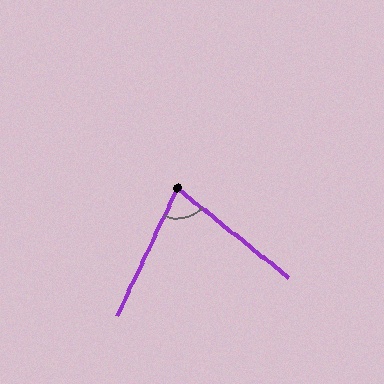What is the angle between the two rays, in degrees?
Approximately 76 degrees.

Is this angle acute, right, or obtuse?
It is acute.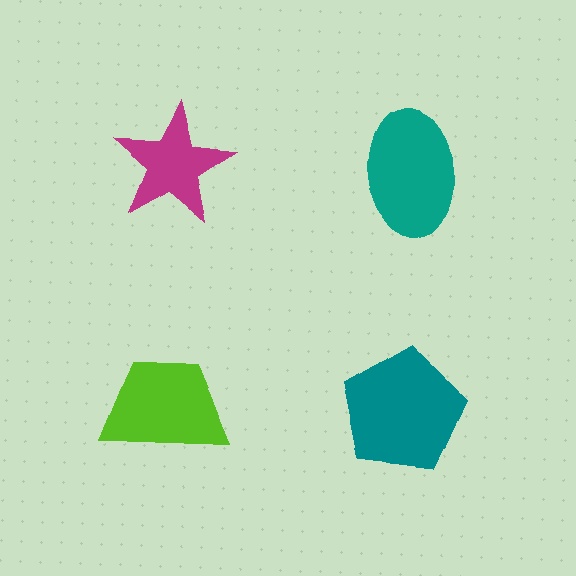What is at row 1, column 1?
A magenta star.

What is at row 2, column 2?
A teal pentagon.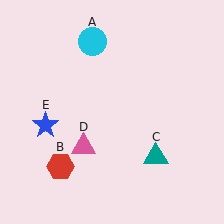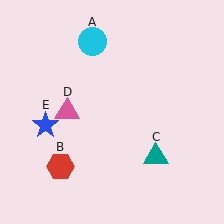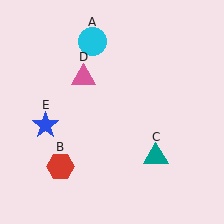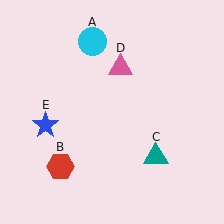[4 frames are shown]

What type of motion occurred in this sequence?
The pink triangle (object D) rotated clockwise around the center of the scene.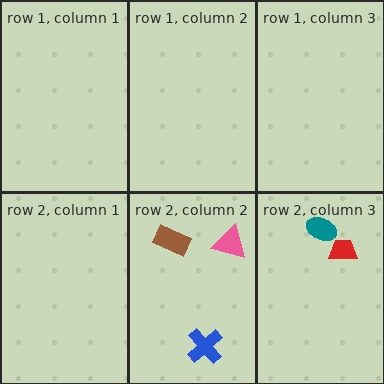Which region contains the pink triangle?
The row 2, column 2 region.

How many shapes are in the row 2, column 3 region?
2.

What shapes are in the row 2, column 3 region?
The red trapezoid, the teal ellipse.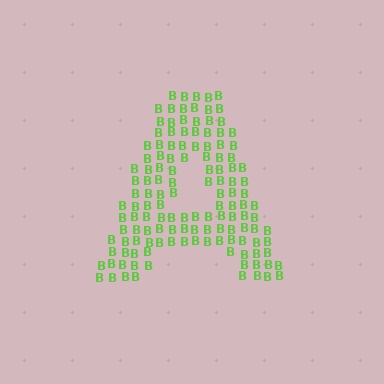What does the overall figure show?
The overall figure shows the letter A.